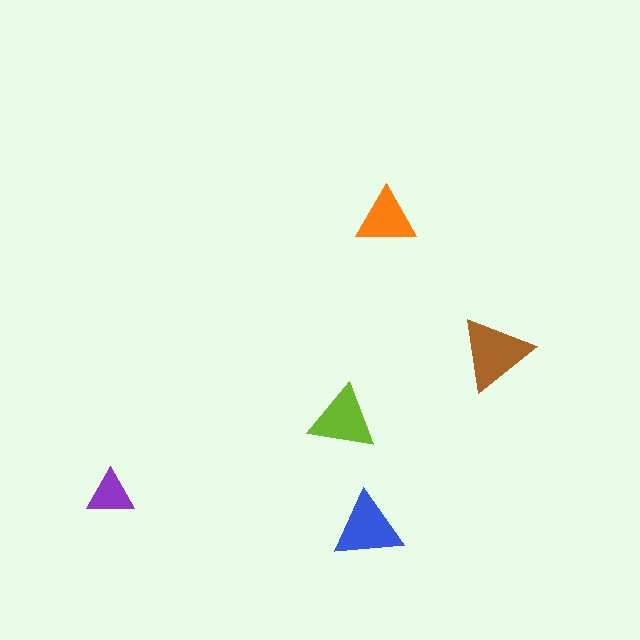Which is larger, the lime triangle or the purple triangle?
The lime one.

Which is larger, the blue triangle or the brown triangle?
The brown one.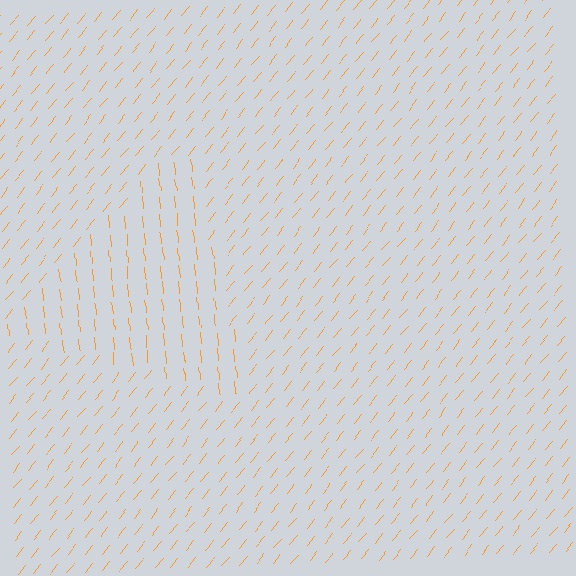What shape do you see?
I see a triangle.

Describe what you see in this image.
The image is filled with small orange line segments. A triangle region in the image has lines oriented differently from the surrounding lines, creating a visible texture boundary.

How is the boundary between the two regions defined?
The boundary is defined purely by a change in line orientation (approximately 45 degrees difference). All lines are the same color and thickness.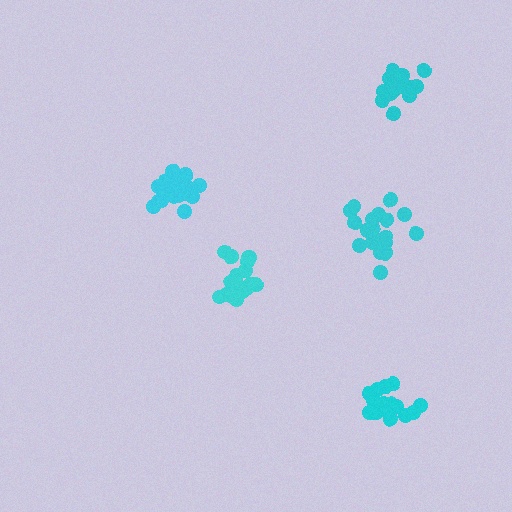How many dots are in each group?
Group 1: 21 dots, Group 2: 19 dots, Group 3: 19 dots, Group 4: 20 dots, Group 5: 19 dots (98 total).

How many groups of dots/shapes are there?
There are 5 groups.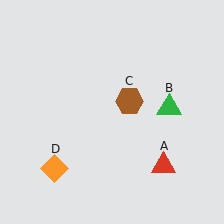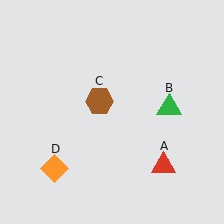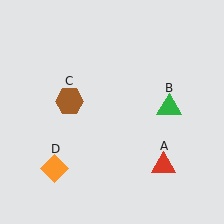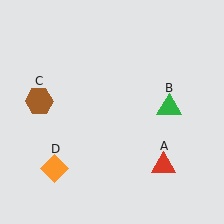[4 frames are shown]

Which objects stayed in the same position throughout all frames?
Red triangle (object A) and green triangle (object B) and orange diamond (object D) remained stationary.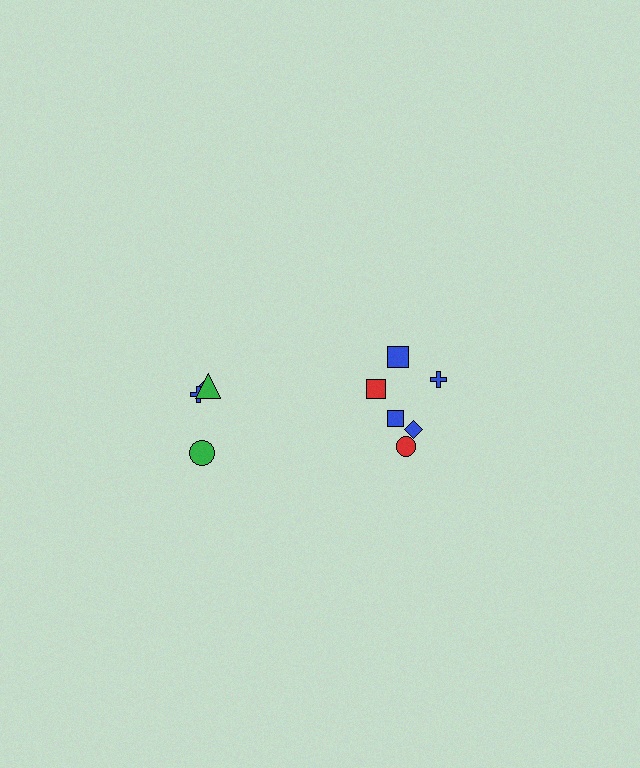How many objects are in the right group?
There are 6 objects.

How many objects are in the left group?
There are 4 objects.